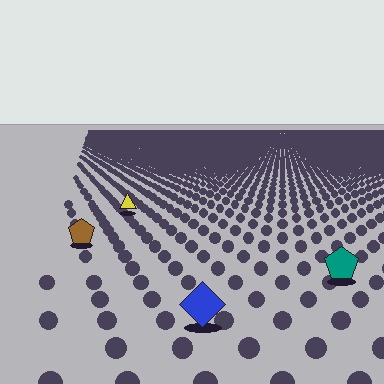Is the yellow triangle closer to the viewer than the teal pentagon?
No. The teal pentagon is closer — you can tell from the texture gradient: the ground texture is coarser near it.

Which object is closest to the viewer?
The blue diamond is closest. The texture marks near it are larger and more spread out.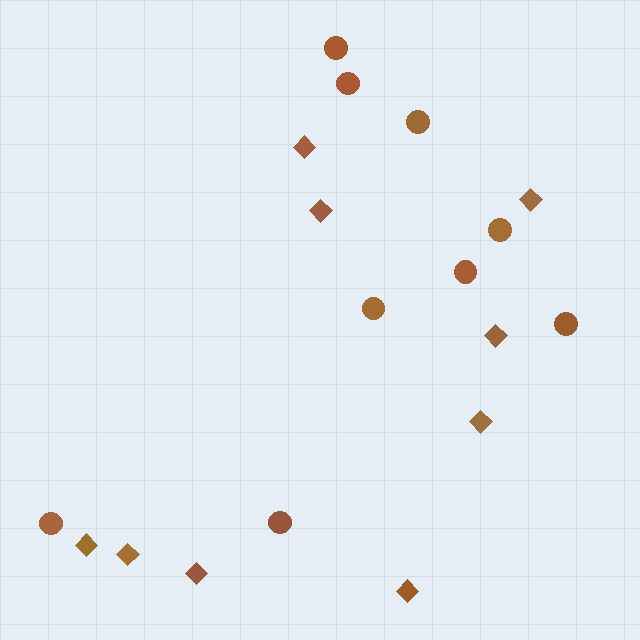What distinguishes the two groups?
There are 2 groups: one group of circles (9) and one group of diamonds (9).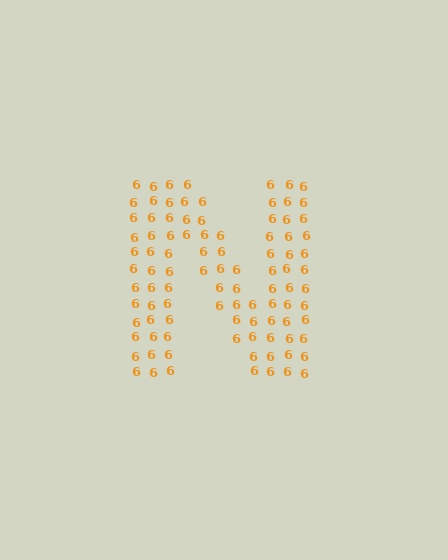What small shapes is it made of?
It is made of small digit 6's.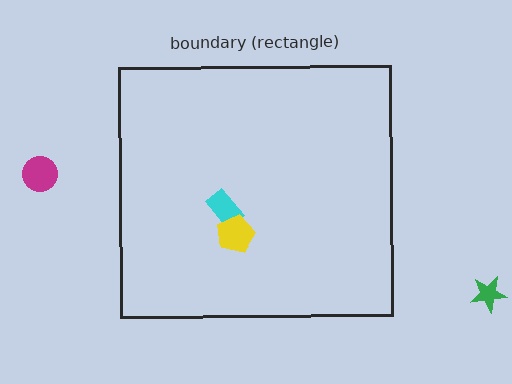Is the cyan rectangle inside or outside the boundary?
Inside.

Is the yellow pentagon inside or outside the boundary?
Inside.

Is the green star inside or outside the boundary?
Outside.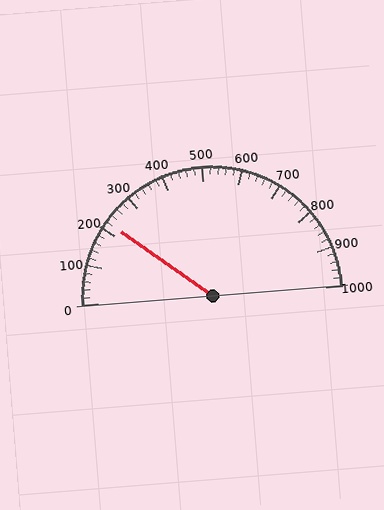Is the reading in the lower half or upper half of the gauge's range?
The reading is in the lower half of the range (0 to 1000).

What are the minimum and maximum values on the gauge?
The gauge ranges from 0 to 1000.